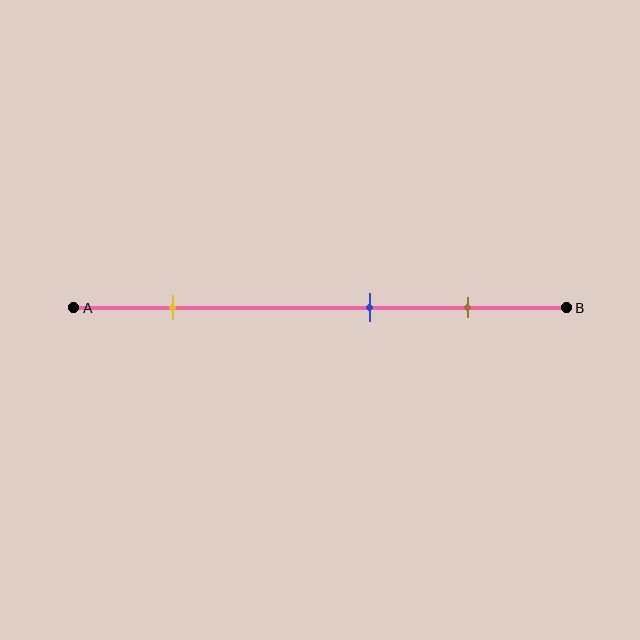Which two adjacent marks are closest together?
The blue and brown marks are the closest adjacent pair.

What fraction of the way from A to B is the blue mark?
The blue mark is approximately 60% (0.6) of the way from A to B.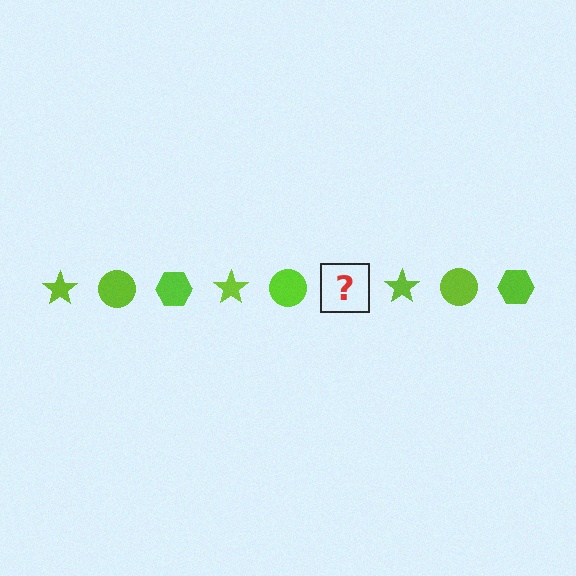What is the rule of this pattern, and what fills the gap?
The rule is that the pattern cycles through star, circle, hexagon shapes in lime. The gap should be filled with a lime hexagon.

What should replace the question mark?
The question mark should be replaced with a lime hexagon.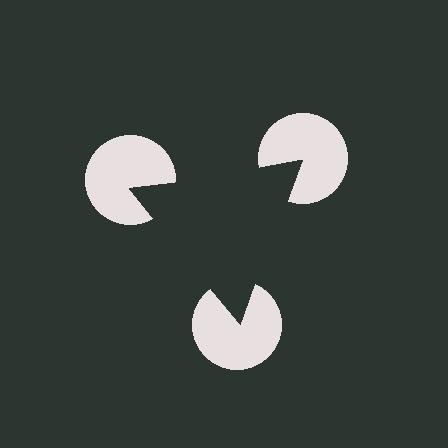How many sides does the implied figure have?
3 sides.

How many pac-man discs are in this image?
There are 3 — one at each vertex of the illusory triangle.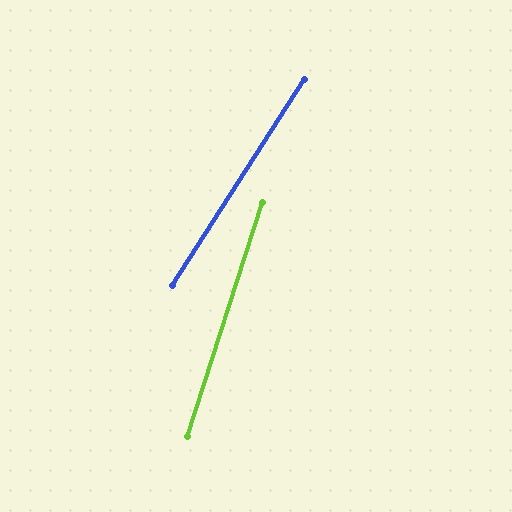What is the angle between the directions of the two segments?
Approximately 15 degrees.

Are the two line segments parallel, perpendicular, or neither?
Neither parallel nor perpendicular — they differ by about 15°.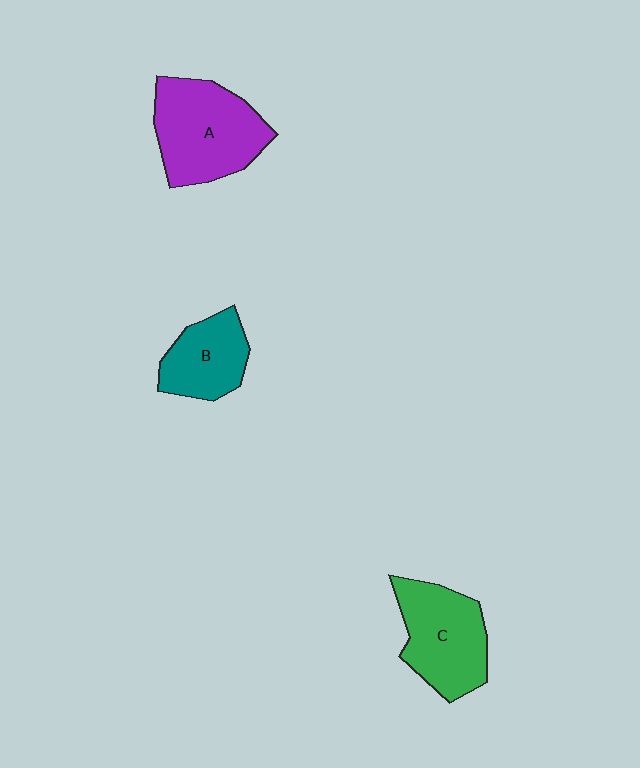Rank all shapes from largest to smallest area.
From largest to smallest: A (purple), C (green), B (teal).